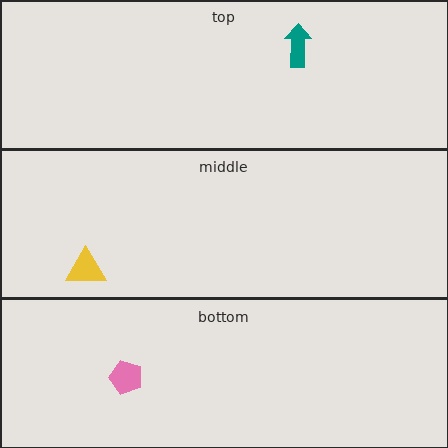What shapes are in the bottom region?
The pink pentagon.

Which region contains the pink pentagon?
The bottom region.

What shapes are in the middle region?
The yellow triangle.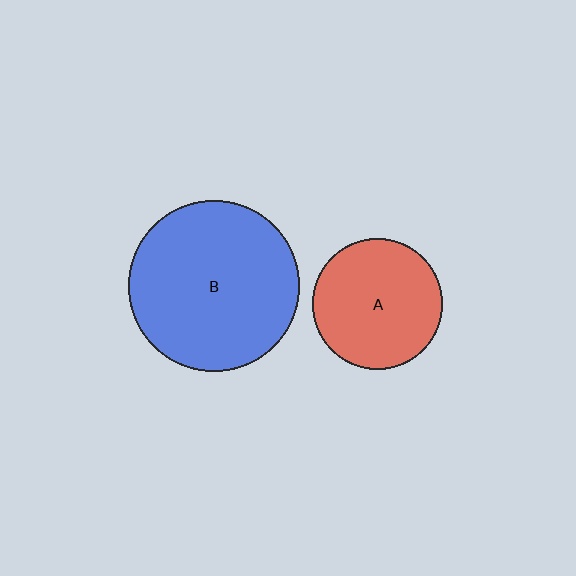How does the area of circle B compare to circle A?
Approximately 1.7 times.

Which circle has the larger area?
Circle B (blue).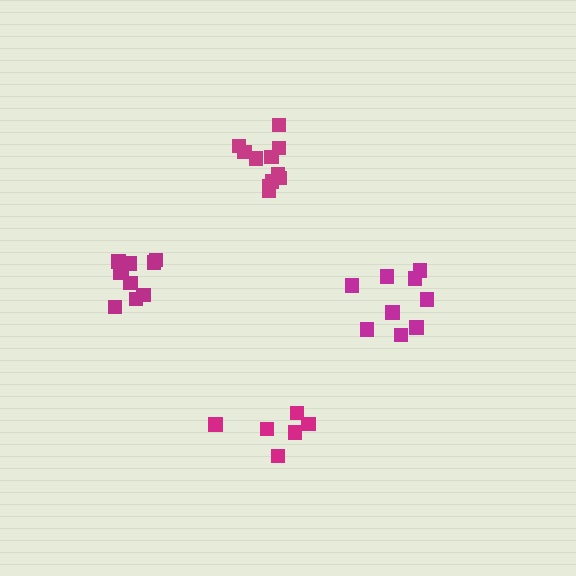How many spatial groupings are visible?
There are 4 spatial groupings.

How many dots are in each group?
Group 1: 6 dots, Group 2: 10 dots, Group 3: 11 dots, Group 4: 9 dots (36 total).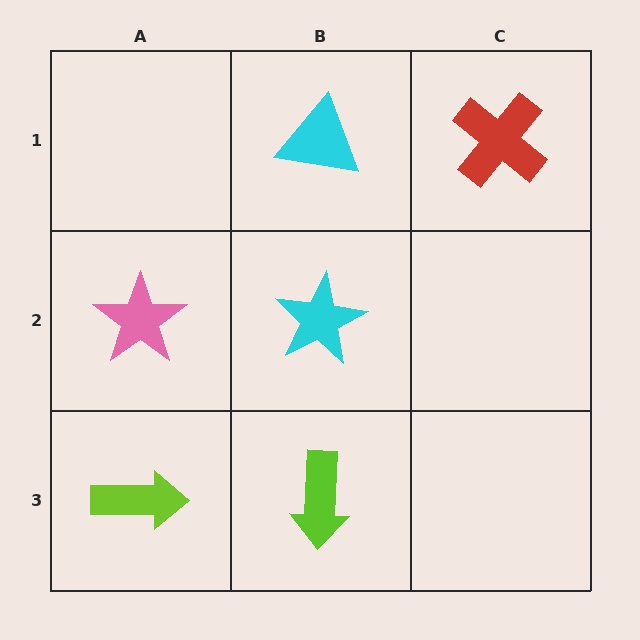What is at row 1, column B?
A cyan triangle.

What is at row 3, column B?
A lime arrow.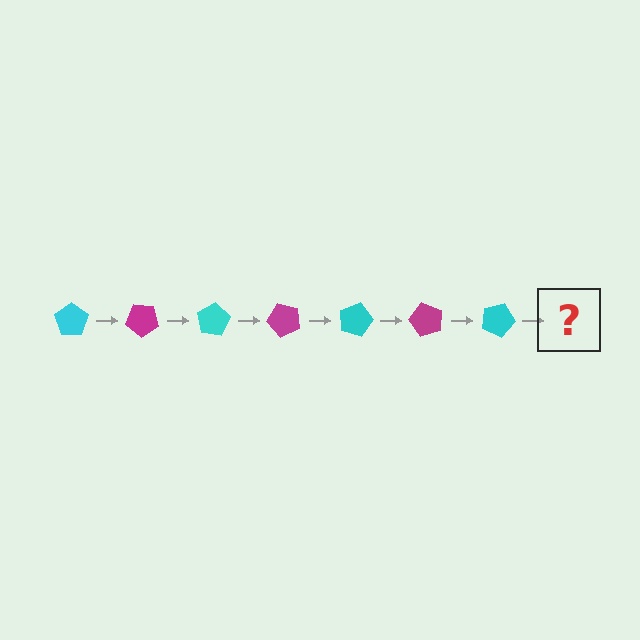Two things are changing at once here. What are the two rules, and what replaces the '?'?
The two rules are that it rotates 40 degrees each step and the color cycles through cyan and magenta. The '?' should be a magenta pentagon, rotated 280 degrees from the start.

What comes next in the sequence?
The next element should be a magenta pentagon, rotated 280 degrees from the start.